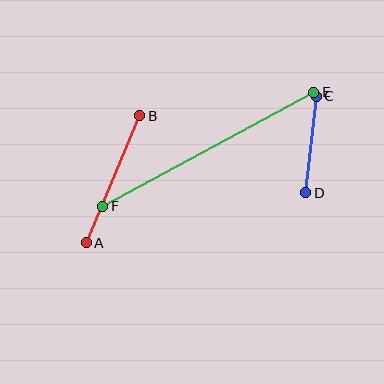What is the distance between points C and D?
The distance is approximately 97 pixels.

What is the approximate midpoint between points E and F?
The midpoint is at approximately (208, 149) pixels.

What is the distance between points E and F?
The distance is approximately 240 pixels.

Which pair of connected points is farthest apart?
Points E and F are farthest apart.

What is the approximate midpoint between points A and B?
The midpoint is at approximately (113, 179) pixels.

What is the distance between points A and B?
The distance is approximately 138 pixels.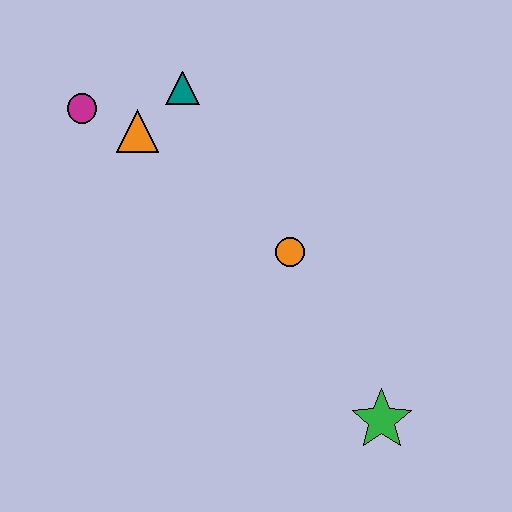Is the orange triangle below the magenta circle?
Yes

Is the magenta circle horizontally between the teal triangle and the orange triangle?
No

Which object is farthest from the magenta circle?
The green star is farthest from the magenta circle.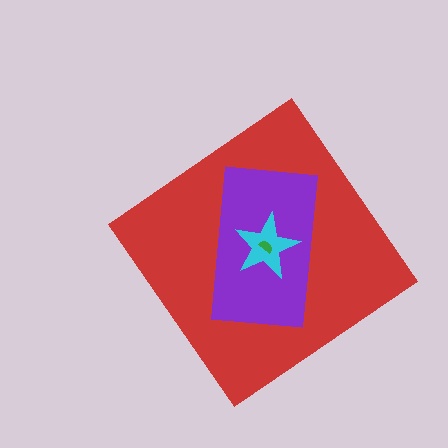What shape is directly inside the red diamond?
The purple rectangle.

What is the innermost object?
The green semicircle.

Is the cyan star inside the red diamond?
Yes.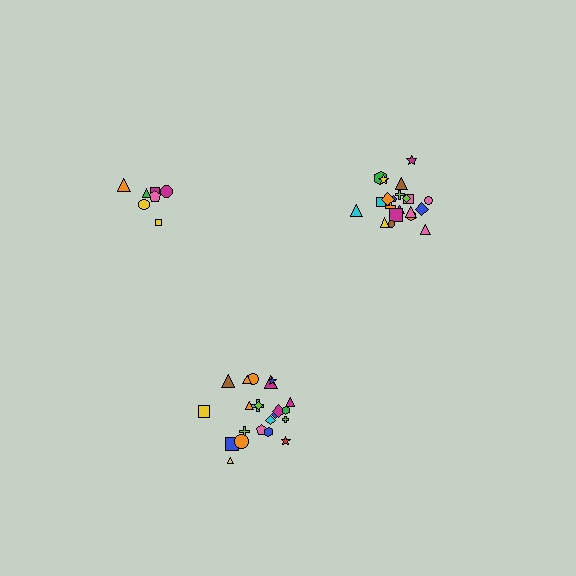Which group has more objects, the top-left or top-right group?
The top-right group.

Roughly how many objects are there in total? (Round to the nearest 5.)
Roughly 50 objects in total.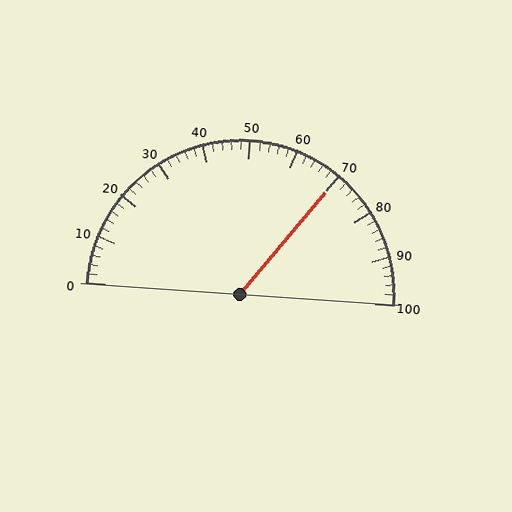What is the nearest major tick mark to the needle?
The nearest major tick mark is 70.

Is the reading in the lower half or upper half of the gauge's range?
The reading is in the upper half of the range (0 to 100).